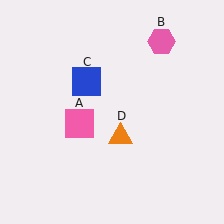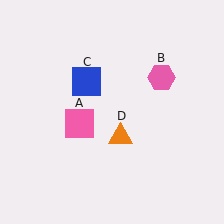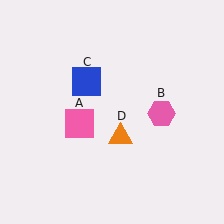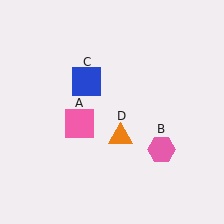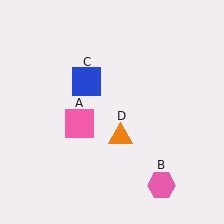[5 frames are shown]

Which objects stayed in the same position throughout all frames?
Pink square (object A) and blue square (object C) and orange triangle (object D) remained stationary.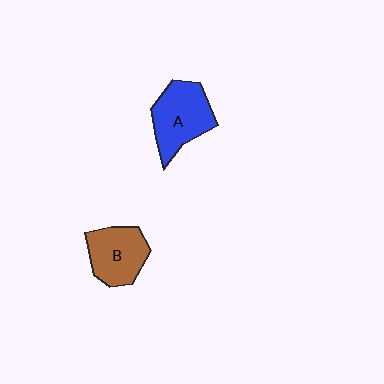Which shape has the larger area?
Shape A (blue).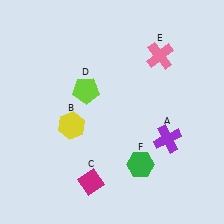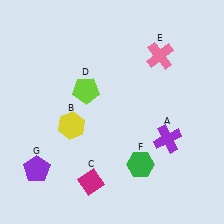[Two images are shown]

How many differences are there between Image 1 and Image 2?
There is 1 difference between the two images.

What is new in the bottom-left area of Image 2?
A purple pentagon (G) was added in the bottom-left area of Image 2.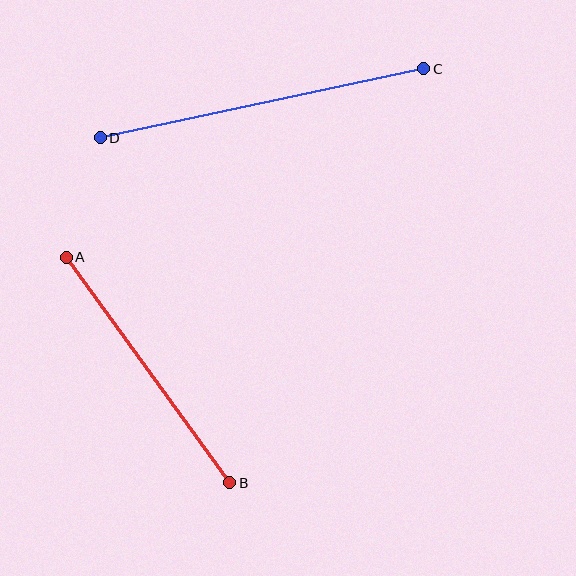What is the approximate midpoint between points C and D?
The midpoint is at approximately (262, 103) pixels.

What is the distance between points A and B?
The distance is approximately 279 pixels.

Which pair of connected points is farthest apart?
Points C and D are farthest apart.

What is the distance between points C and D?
The distance is approximately 331 pixels.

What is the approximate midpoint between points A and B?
The midpoint is at approximately (148, 370) pixels.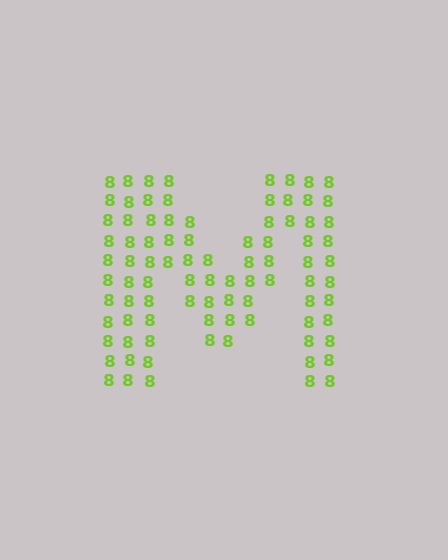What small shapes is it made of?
It is made of small digit 8's.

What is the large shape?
The large shape is the letter M.